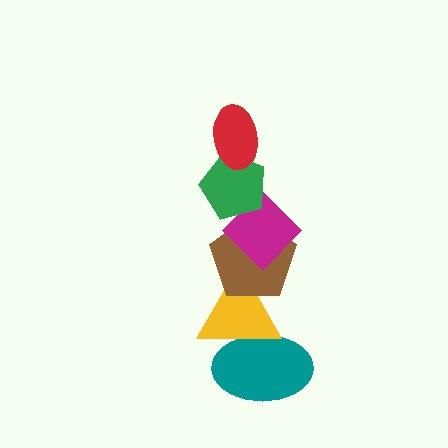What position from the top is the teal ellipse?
The teal ellipse is 6th from the top.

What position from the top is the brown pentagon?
The brown pentagon is 4th from the top.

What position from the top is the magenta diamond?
The magenta diamond is 3rd from the top.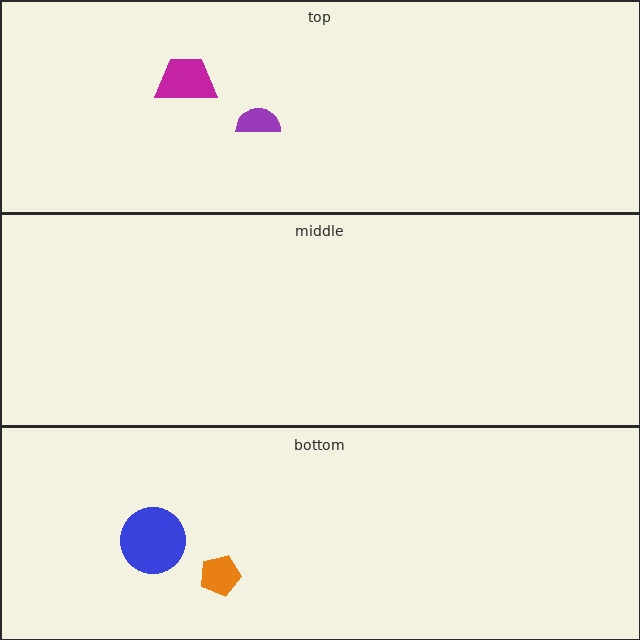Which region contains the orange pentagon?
The bottom region.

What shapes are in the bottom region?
The orange pentagon, the blue circle.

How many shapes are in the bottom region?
2.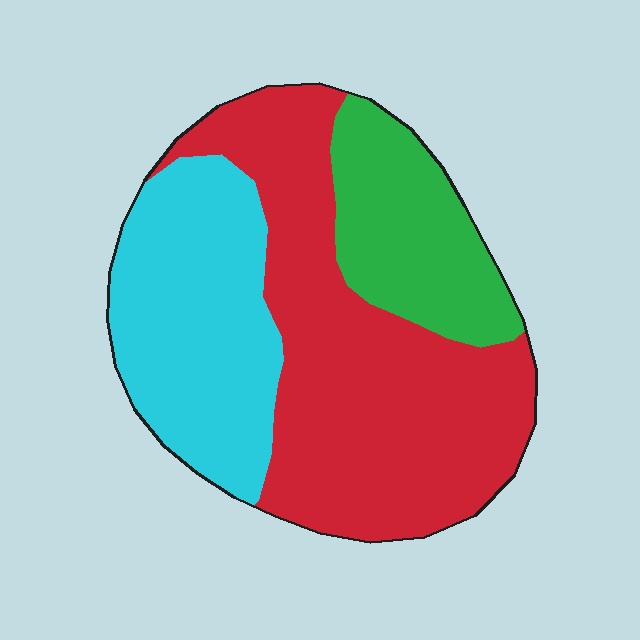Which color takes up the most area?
Red, at roughly 50%.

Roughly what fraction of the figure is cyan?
Cyan takes up about one third (1/3) of the figure.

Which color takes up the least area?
Green, at roughly 20%.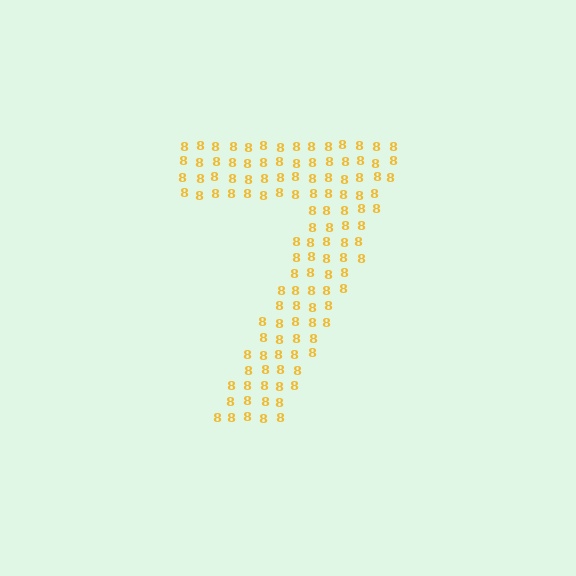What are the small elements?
The small elements are digit 8's.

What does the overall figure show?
The overall figure shows the digit 7.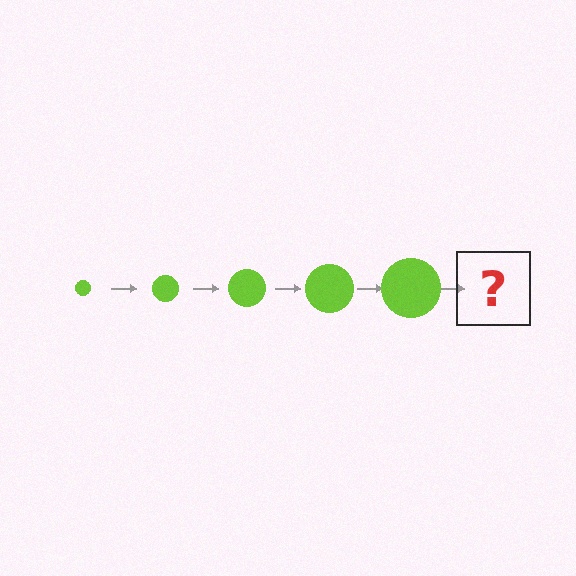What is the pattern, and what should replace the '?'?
The pattern is that the circle gets progressively larger each step. The '?' should be a lime circle, larger than the previous one.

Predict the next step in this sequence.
The next step is a lime circle, larger than the previous one.